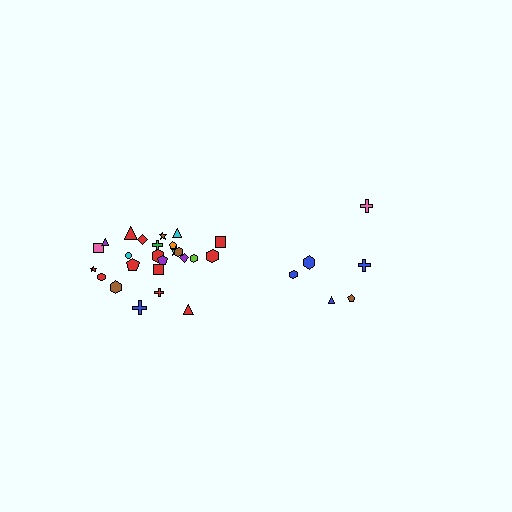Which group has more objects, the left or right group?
The left group.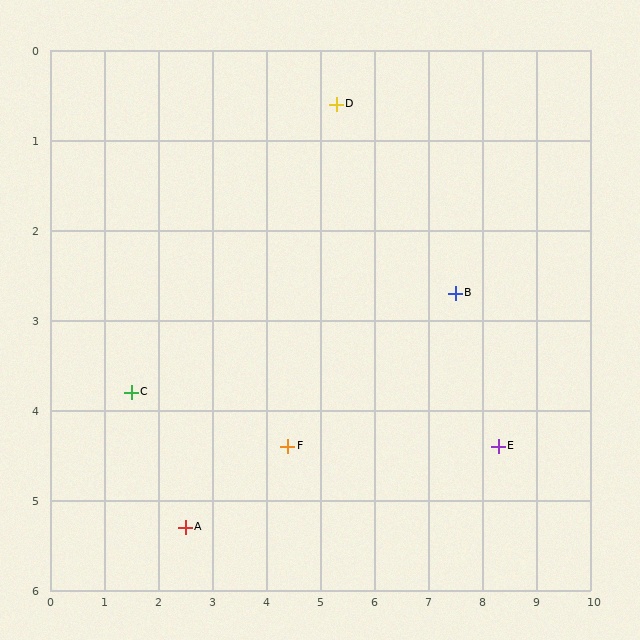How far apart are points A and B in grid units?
Points A and B are about 5.6 grid units apart.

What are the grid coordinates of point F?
Point F is at approximately (4.4, 4.4).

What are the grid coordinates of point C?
Point C is at approximately (1.5, 3.8).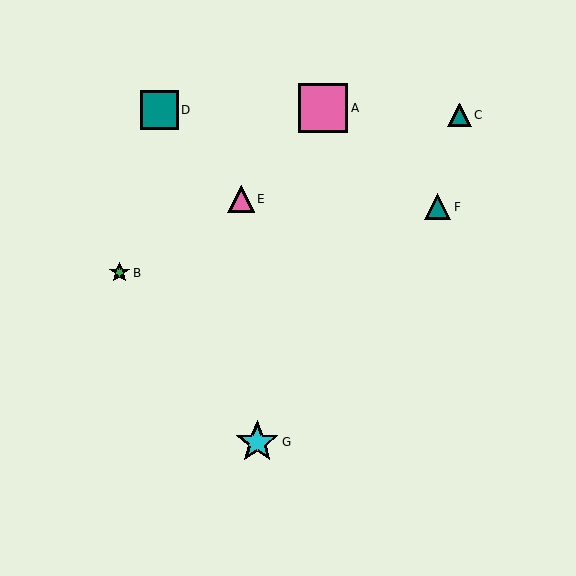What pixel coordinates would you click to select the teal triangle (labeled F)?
Click at (438, 207) to select the teal triangle F.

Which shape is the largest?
The pink square (labeled A) is the largest.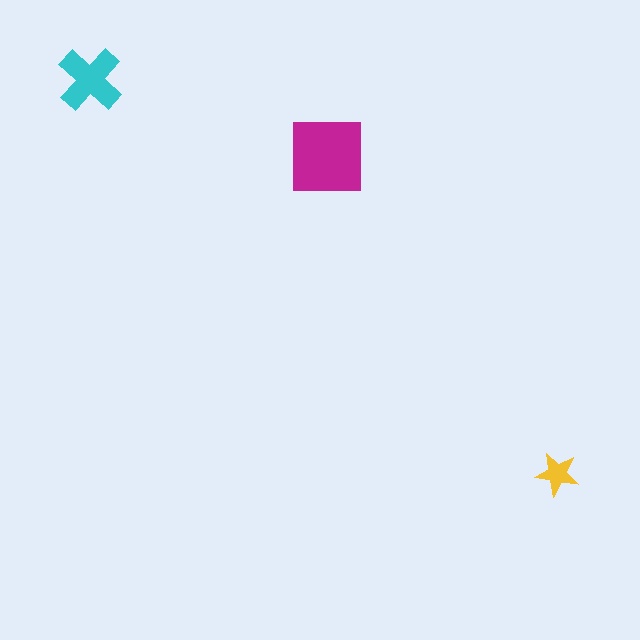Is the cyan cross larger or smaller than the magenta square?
Smaller.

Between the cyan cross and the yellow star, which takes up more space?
The cyan cross.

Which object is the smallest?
The yellow star.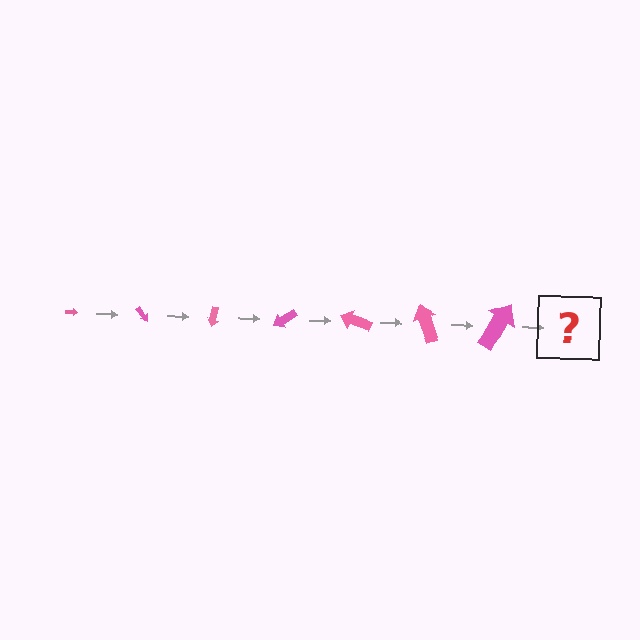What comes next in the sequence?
The next element should be an arrow, larger than the previous one and rotated 350 degrees from the start.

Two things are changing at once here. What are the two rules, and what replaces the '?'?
The two rules are that the arrow grows larger each step and it rotates 50 degrees each step. The '?' should be an arrow, larger than the previous one and rotated 350 degrees from the start.